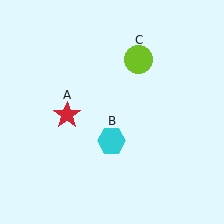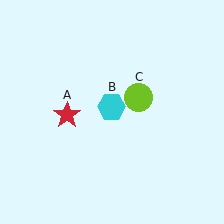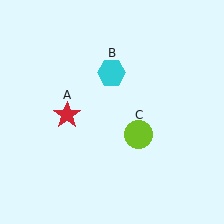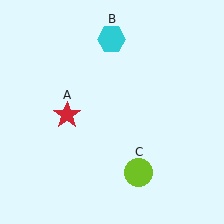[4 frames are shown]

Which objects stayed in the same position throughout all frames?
Red star (object A) remained stationary.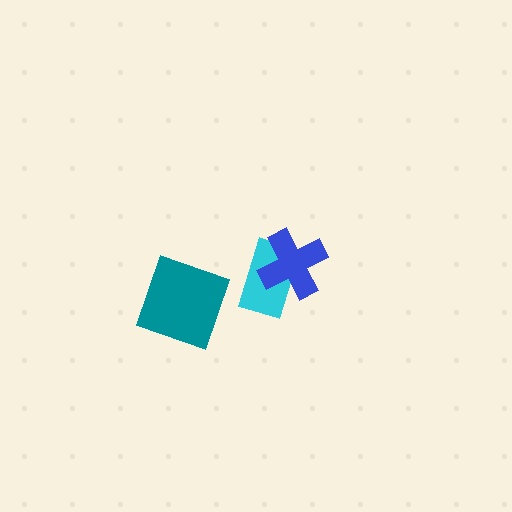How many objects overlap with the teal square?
0 objects overlap with the teal square.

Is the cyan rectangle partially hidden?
Yes, it is partially covered by another shape.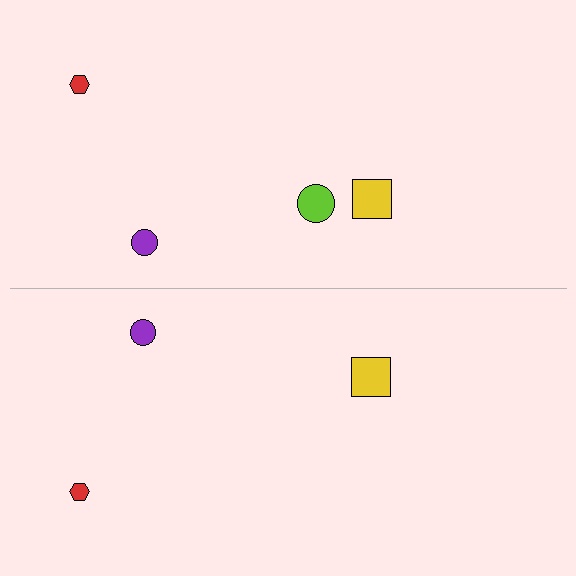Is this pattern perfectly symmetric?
No, the pattern is not perfectly symmetric. A lime circle is missing from the bottom side.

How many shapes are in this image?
There are 7 shapes in this image.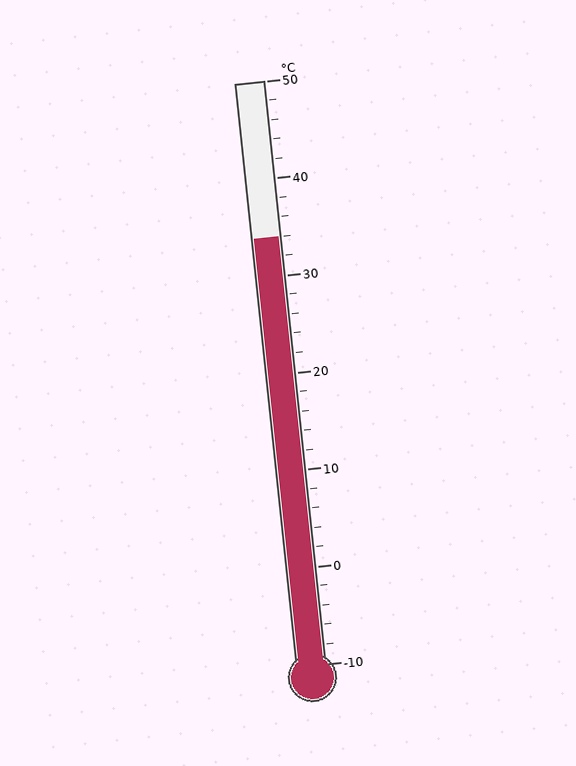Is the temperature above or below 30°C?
The temperature is above 30°C.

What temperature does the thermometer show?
The thermometer shows approximately 34°C.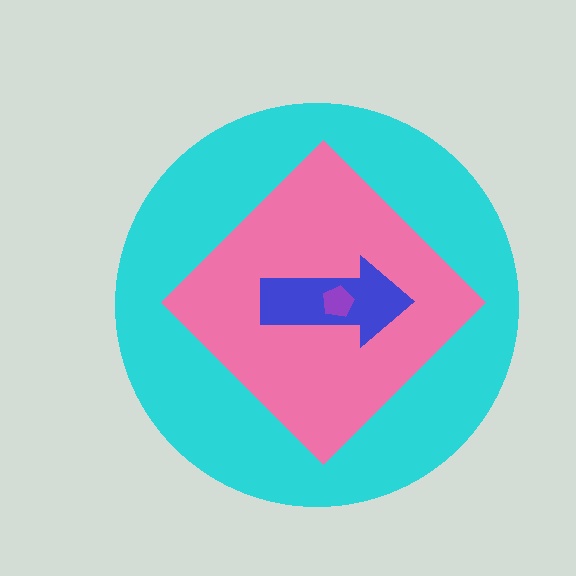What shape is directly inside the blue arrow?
The purple pentagon.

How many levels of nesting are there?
4.